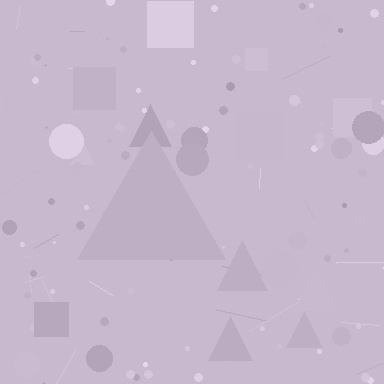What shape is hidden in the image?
A triangle is hidden in the image.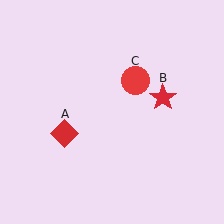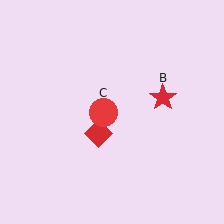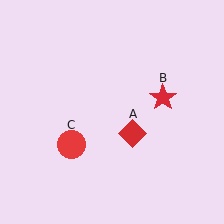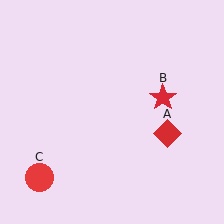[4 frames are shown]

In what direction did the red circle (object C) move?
The red circle (object C) moved down and to the left.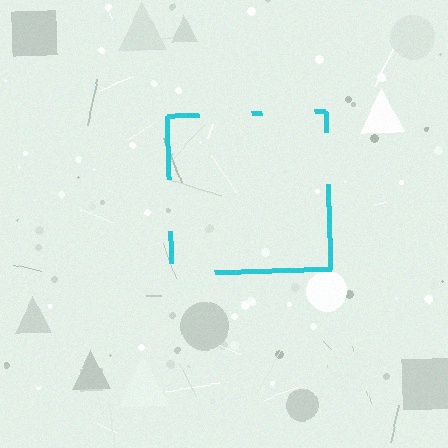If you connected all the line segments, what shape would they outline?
They would outline a square.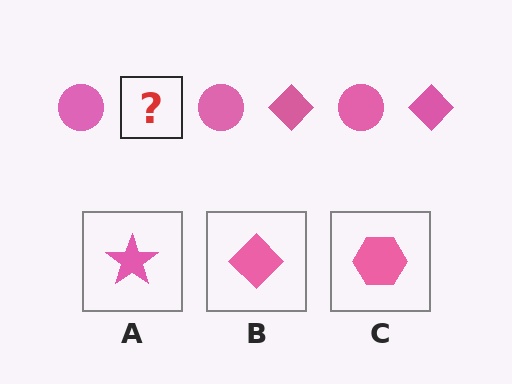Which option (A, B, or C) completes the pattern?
B.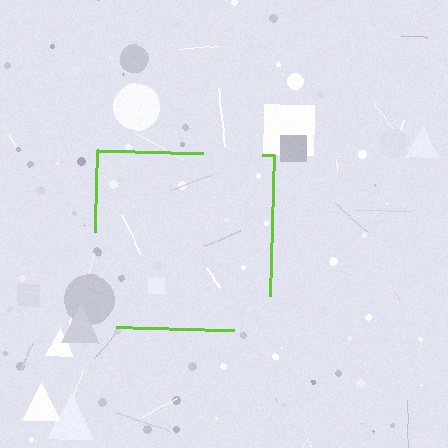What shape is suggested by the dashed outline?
The dashed outline suggests a square.